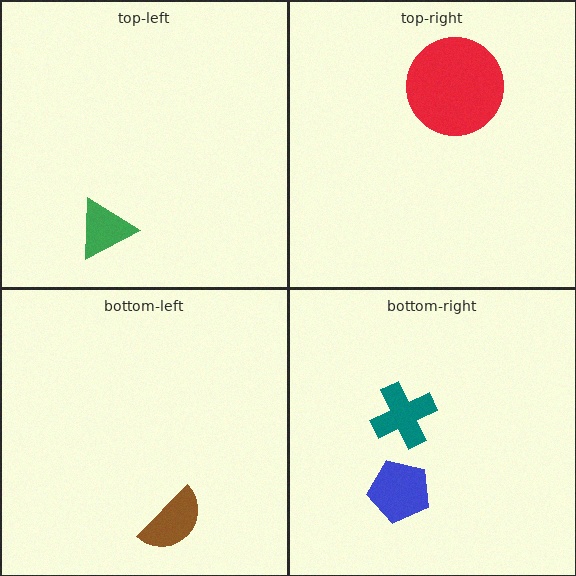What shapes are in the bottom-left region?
The brown semicircle.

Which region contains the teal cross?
The bottom-right region.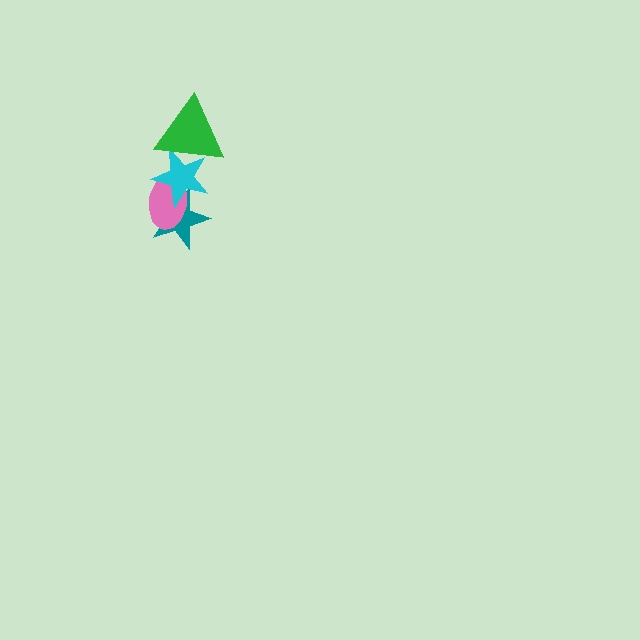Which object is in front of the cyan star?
The green triangle is in front of the cyan star.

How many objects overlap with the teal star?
2 objects overlap with the teal star.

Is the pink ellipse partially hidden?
Yes, it is partially covered by another shape.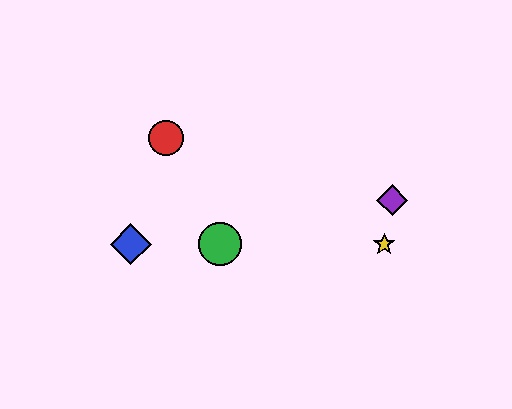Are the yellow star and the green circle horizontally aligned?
Yes, both are at y≈244.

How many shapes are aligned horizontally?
3 shapes (the blue diamond, the green circle, the yellow star) are aligned horizontally.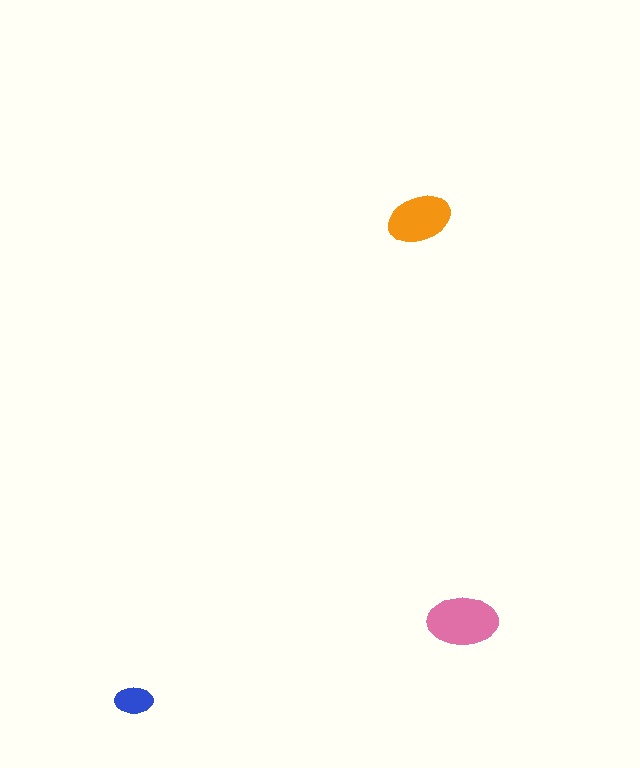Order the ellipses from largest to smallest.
the pink one, the orange one, the blue one.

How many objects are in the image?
There are 3 objects in the image.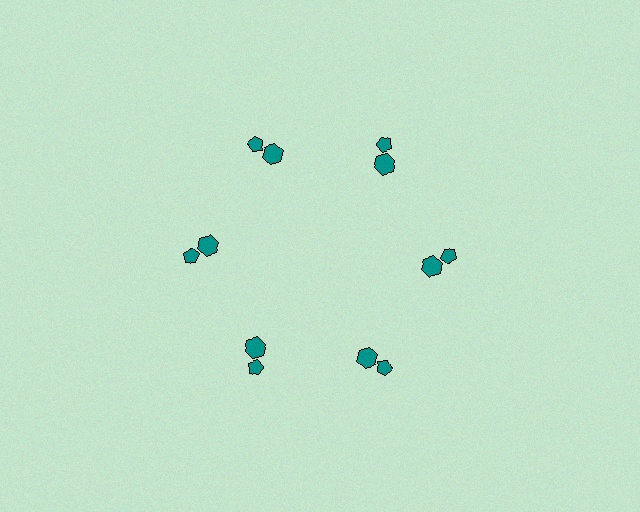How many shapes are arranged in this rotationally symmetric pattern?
There are 12 shapes, arranged in 6 groups of 2.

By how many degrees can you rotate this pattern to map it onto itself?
The pattern maps onto itself every 60 degrees of rotation.